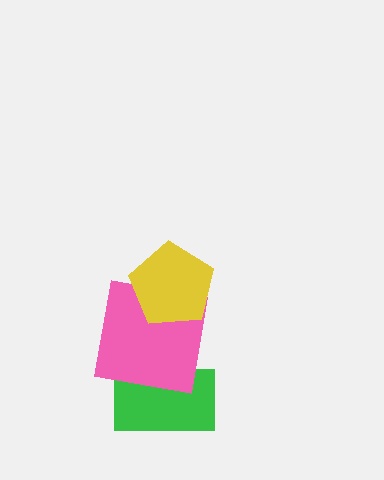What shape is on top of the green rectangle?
The pink square is on top of the green rectangle.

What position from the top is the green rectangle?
The green rectangle is 3rd from the top.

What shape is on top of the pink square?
The yellow pentagon is on top of the pink square.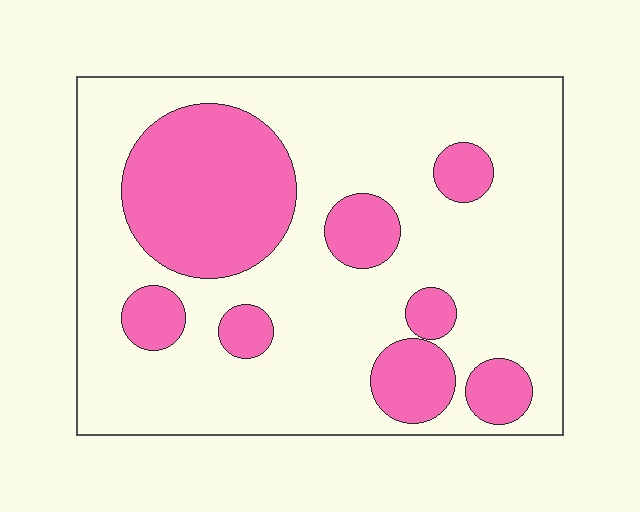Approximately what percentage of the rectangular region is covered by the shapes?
Approximately 30%.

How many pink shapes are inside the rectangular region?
8.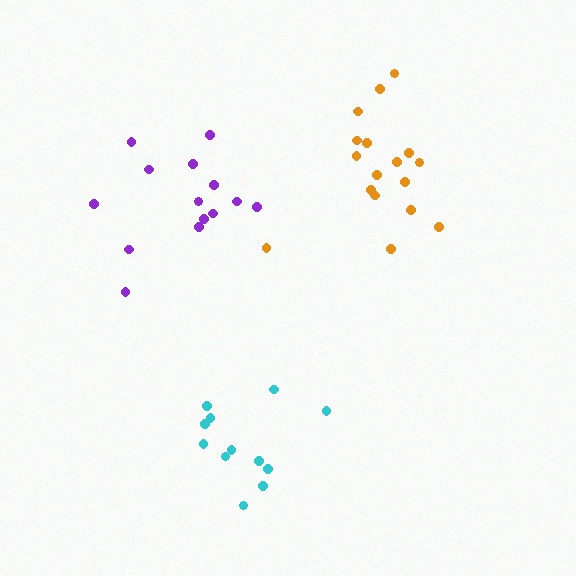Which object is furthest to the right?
The orange cluster is rightmost.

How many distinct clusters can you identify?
There are 3 distinct clusters.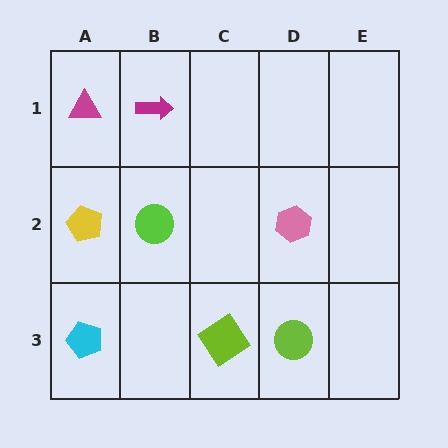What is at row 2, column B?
A lime circle.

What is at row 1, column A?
A magenta triangle.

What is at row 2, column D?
A pink hexagon.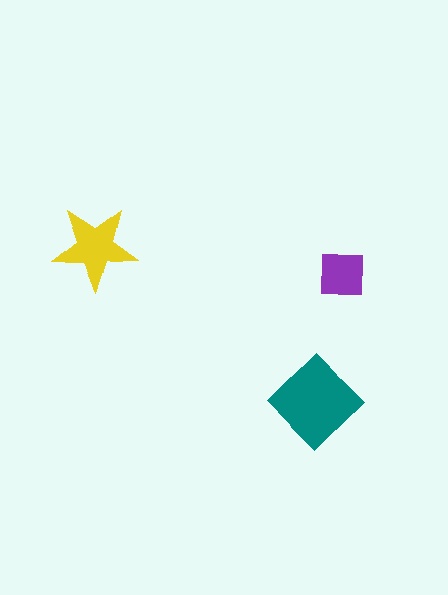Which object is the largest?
The teal diamond.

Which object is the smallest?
The purple square.